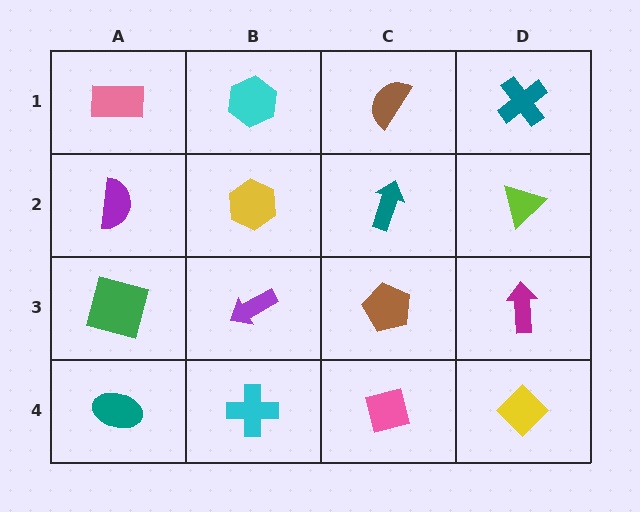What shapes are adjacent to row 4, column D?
A magenta arrow (row 3, column D), a pink square (row 4, column C).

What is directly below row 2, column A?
A green square.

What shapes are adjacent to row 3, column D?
A lime triangle (row 2, column D), a yellow diamond (row 4, column D), a brown pentagon (row 3, column C).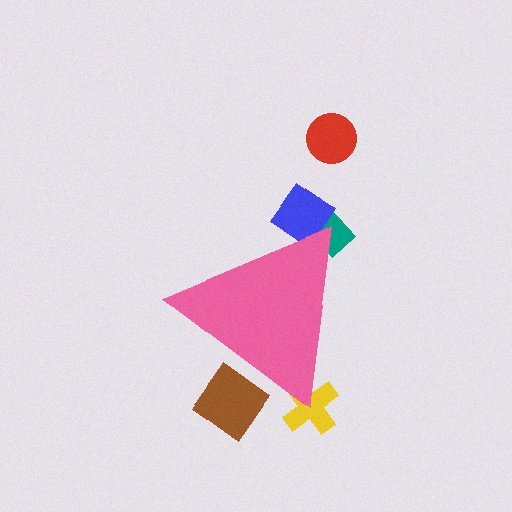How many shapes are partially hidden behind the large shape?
4 shapes are partially hidden.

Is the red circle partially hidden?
No, the red circle is fully visible.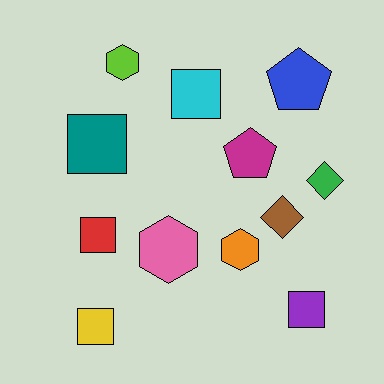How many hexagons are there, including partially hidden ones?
There are 3 hexagons.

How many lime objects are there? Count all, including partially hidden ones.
There is 1 lime object.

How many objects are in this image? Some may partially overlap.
There are 12 objects.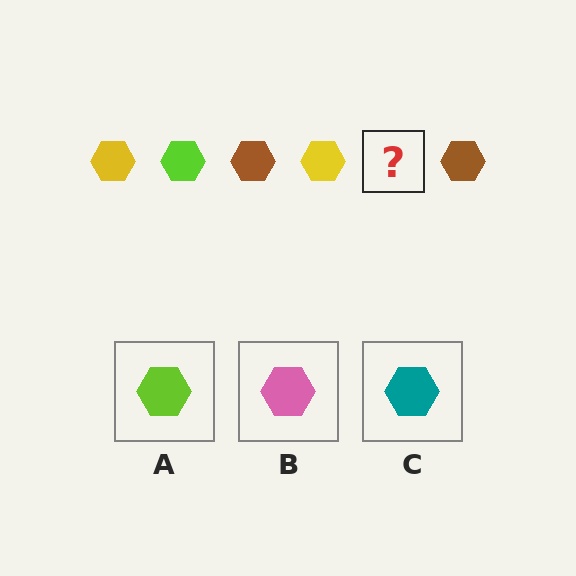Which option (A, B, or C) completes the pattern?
A.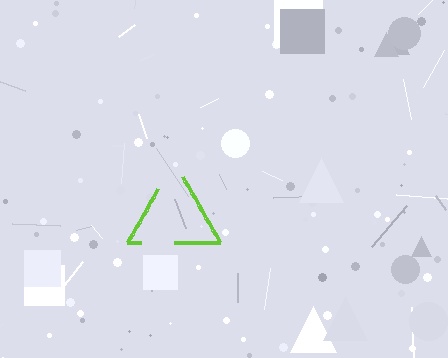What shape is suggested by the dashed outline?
The dashed outline suggests a triangle.